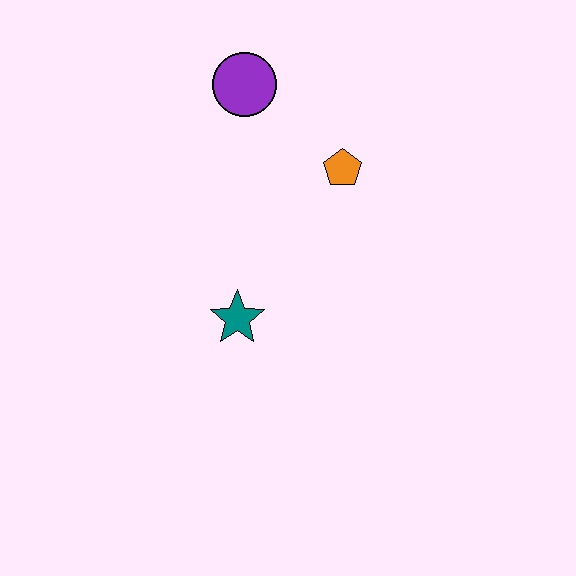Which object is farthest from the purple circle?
The teal star is farthest from the purple circle.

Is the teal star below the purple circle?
Yes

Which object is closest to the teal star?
The orange pentagon is closest to the teal star.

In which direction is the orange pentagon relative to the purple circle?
The orange pentagon is to the right of the purple circle.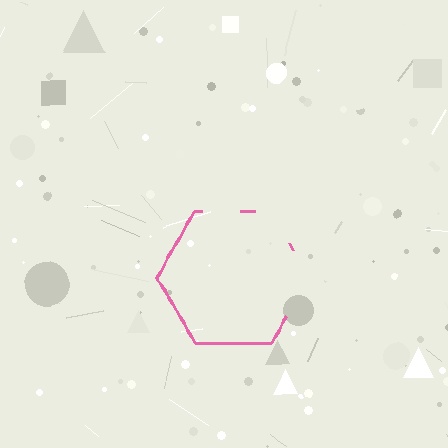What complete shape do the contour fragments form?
The contour fragments form a hexagon.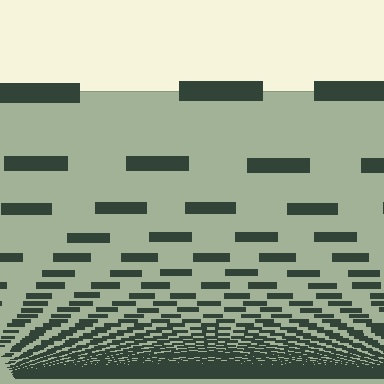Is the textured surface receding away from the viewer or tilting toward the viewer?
The surface appears to tilt toward the viewer. Texture elements get larger and sparser toward the top.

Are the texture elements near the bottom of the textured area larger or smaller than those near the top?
Smaller. The gradient is inverted — elements near the bottom are smaller and denser.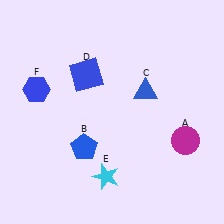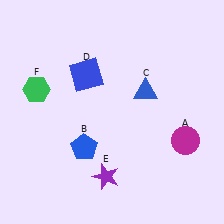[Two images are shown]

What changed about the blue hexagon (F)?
In Image 1, F is blue. In Image 2, it changed to green.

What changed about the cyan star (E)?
In Image 1, E is cyan. In Image 2, it changed to purple.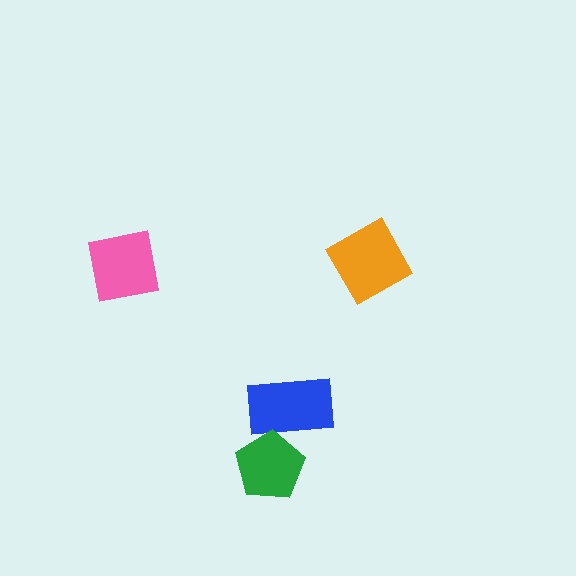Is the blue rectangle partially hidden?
Yes, it is partially covered by another shape.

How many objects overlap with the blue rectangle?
1 object overlaps with the blue rectangle.